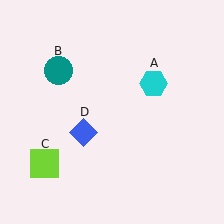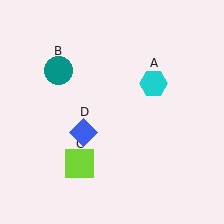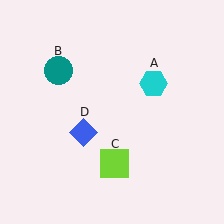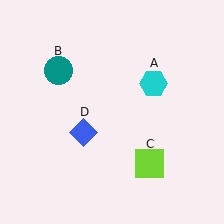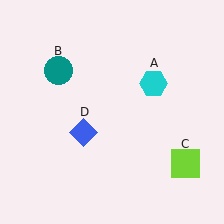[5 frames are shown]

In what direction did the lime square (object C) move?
The lime square (object C) moved right.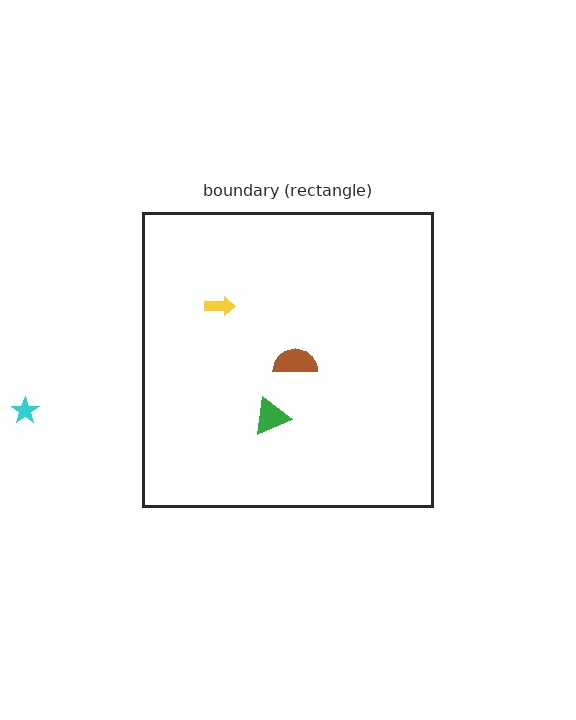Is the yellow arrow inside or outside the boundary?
Inside.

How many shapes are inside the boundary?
3 inside, 1 outside.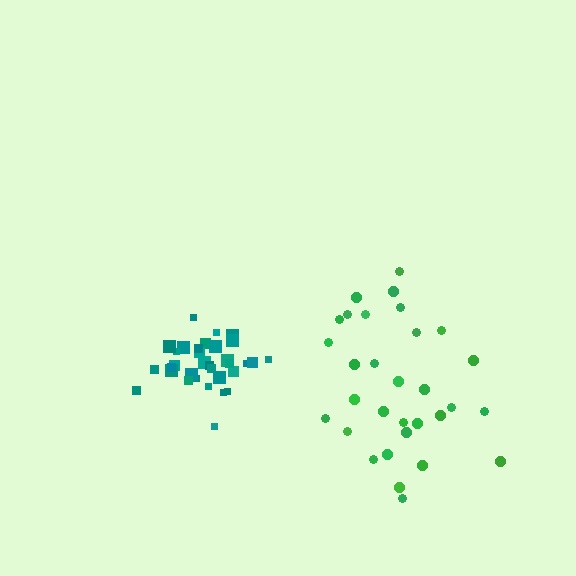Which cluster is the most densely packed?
Teal.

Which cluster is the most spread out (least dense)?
Green.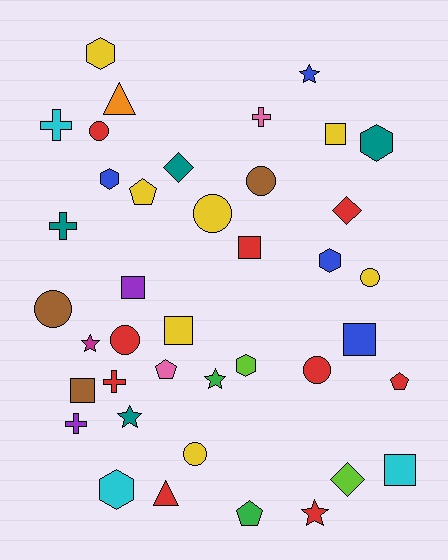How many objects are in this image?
There are 40 objects.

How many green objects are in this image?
There are 2 green objects.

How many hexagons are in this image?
There are 6 hexagons.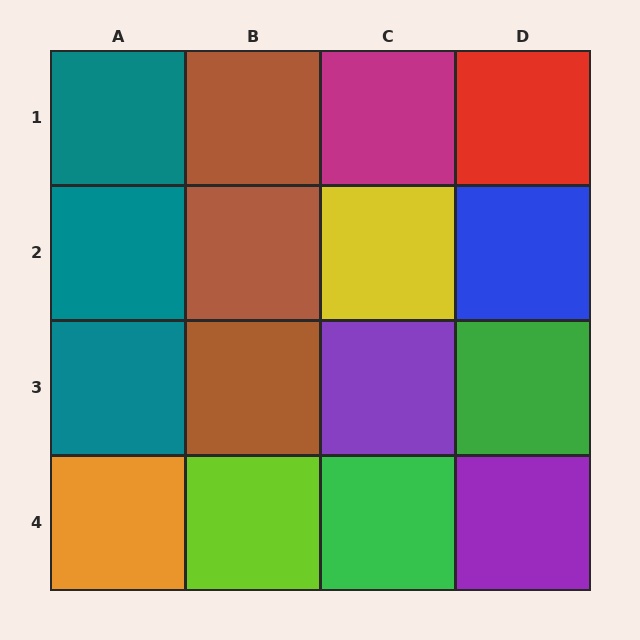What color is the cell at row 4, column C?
Green.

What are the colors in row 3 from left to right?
Teal, brown, purple, green.